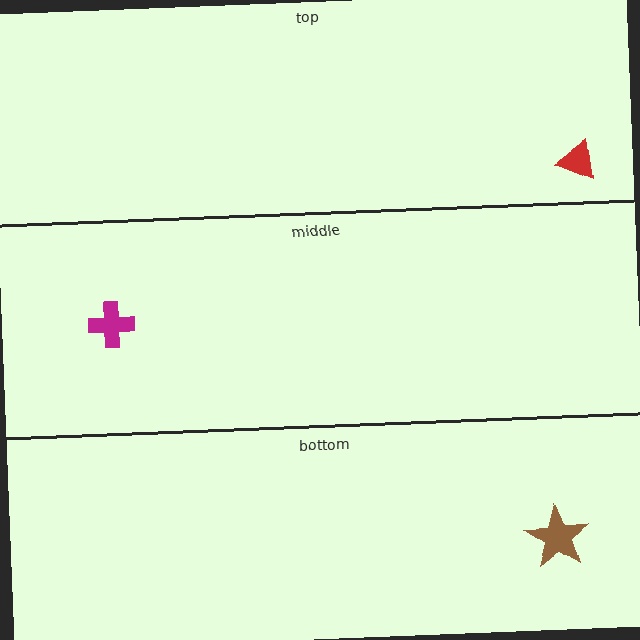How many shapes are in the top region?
1.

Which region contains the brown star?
The bottom region.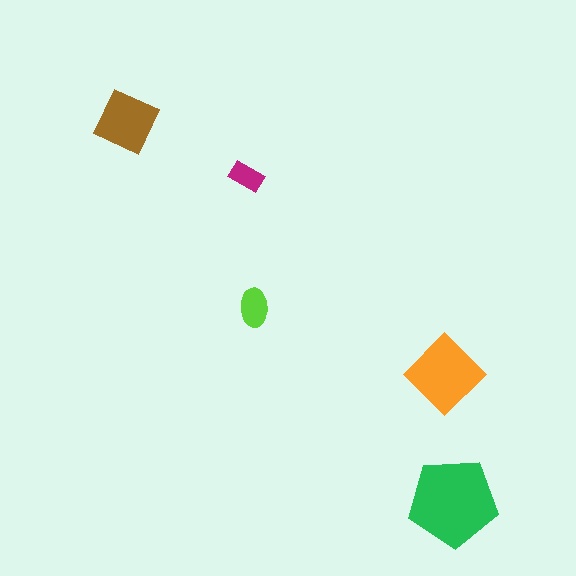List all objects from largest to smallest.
The green pentagon, the orange diamond, the brown square, the lime ellipse, the magenta rectangle.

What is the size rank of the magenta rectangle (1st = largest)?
5th.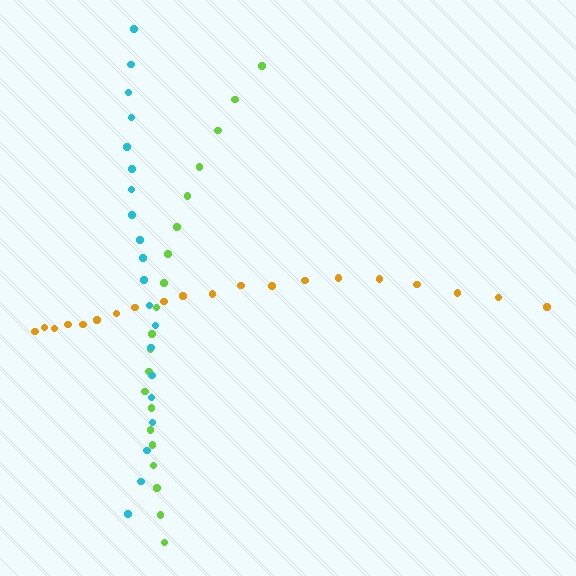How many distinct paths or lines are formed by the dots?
There are 3 distinct paths.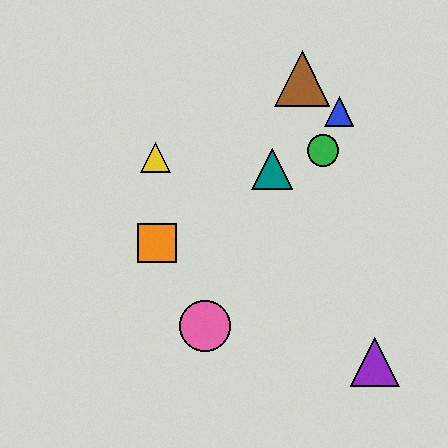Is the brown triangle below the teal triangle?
No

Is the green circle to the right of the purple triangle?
No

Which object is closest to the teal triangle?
The green circle is closest to the teal triangle.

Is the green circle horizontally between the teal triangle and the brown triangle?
No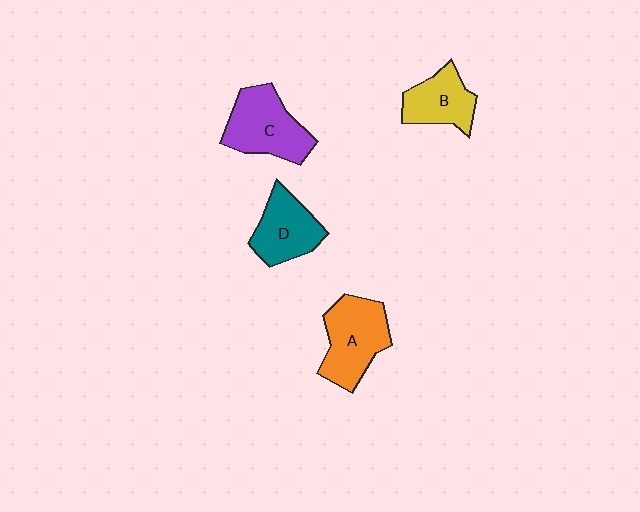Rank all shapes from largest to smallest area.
From largest to smallest: A (orange), C (purple), D (teal), B (yellow).